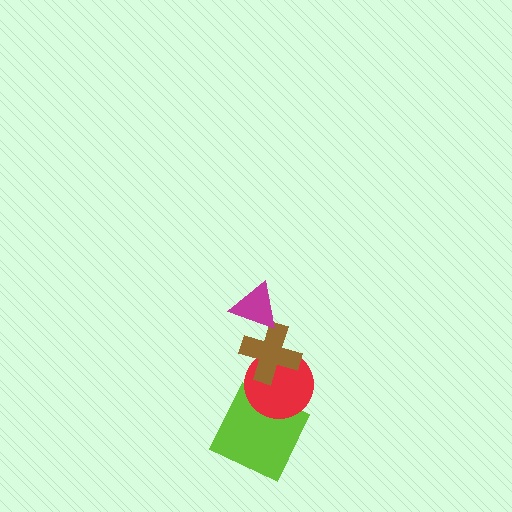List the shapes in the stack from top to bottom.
From top to bottom: the magenta triangle, the brown cross, the red circle, the lime square.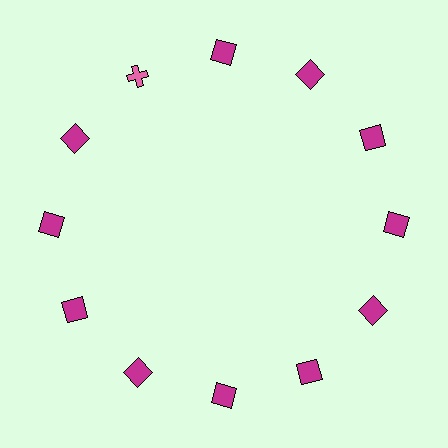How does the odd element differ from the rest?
It differs in both color (pink instead of magenta) and shape (cross instead of square).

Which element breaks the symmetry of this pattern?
The pink cross at roughly the 11 o'clock position breaks the symmetry. All other shapes are magenta squares.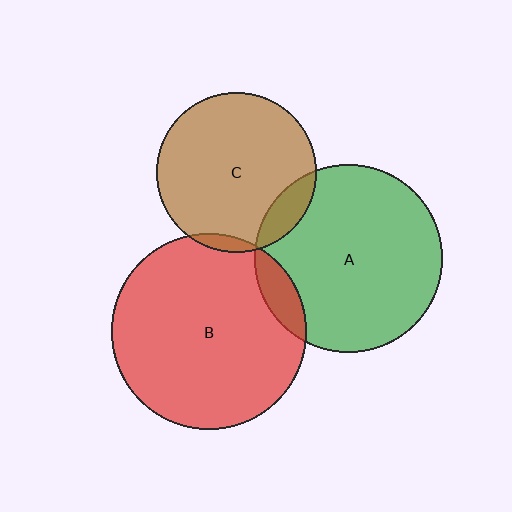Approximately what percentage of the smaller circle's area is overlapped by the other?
Approximately 10%.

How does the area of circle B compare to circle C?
Approximately 1.5 times.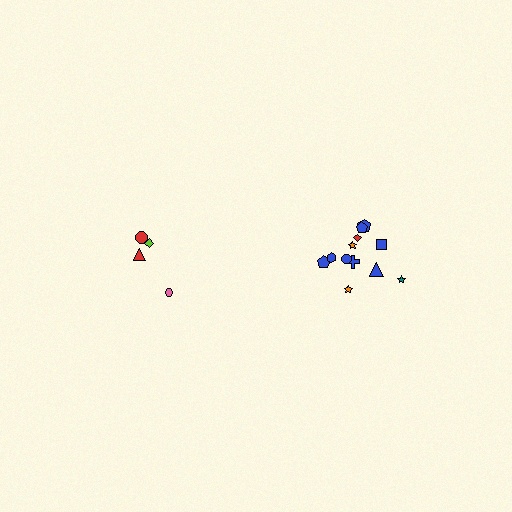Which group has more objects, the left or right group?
The right group.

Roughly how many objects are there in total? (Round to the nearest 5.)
Roughly 15 objects in total.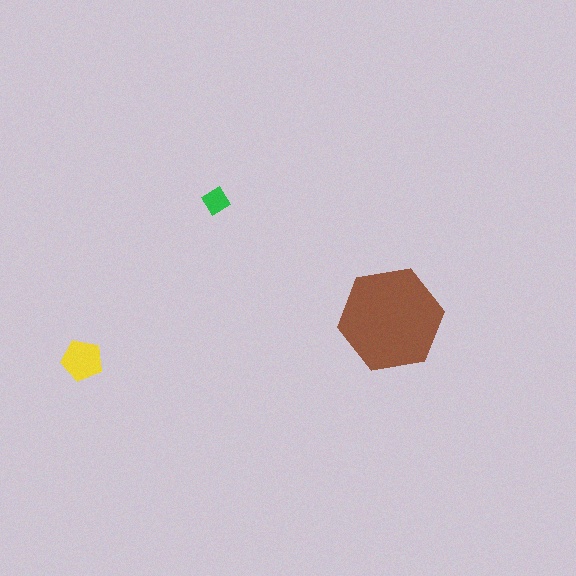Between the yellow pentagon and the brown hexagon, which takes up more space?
The brown hexagon.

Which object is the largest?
The brown hexagon.